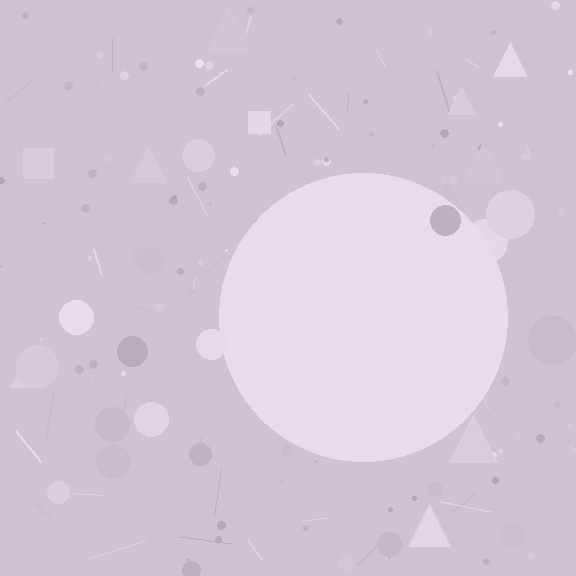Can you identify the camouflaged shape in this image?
The camouflaged shape is a circle.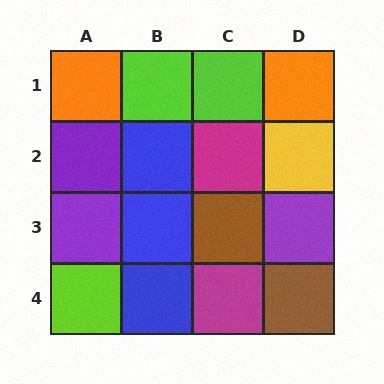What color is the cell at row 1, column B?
Lime.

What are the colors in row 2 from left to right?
Purple, blue, magenta, yellow.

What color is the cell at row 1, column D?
Orange.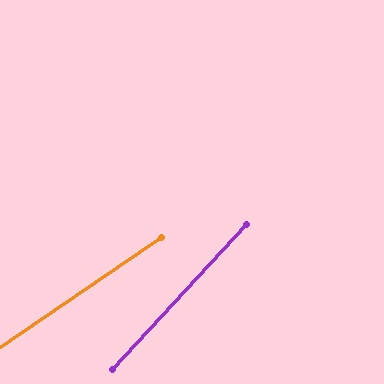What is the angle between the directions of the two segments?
Approximately 13 degrees.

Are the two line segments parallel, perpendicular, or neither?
Neither parallel nor perpendicular — they differ by about 13°.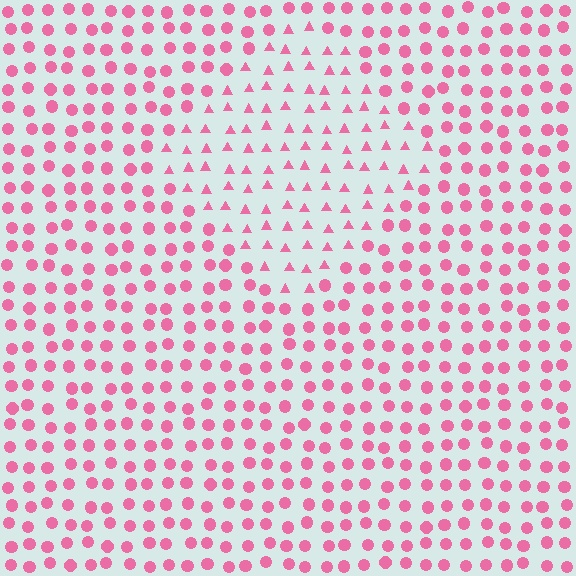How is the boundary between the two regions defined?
The boundary is defined by a change in element shape: triangles inside vs. circles outside. All elements share the same color and spacing.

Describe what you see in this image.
The image is filled with small pink elements arranged in a uniform grid. A diamond-shaped region contains triangles, while the surrounding area contains circles. The boundary is defined purely by the change in element shape.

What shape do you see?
I see a diamond.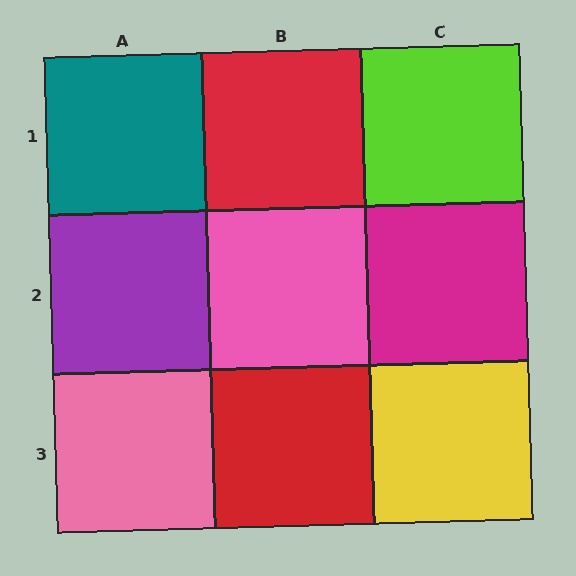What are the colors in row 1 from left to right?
Teal, red, lime.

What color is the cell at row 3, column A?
Pink.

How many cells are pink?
2 cells are pink.